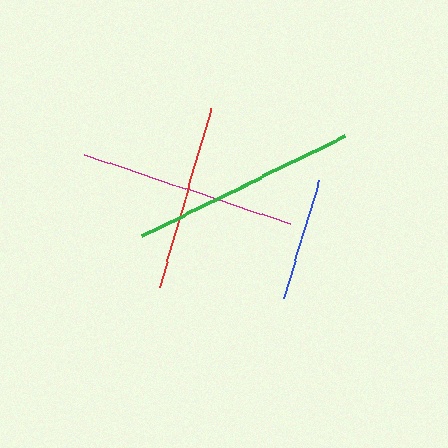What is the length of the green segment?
The green segment is approximately 225 pixels long.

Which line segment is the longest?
The green line is the longest at approximately 225 pixels.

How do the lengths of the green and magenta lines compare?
The green and magenta lines are approximately the same length.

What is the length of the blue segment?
The blue segment is approximately 124 pixels long.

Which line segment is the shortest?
The blue line is the shortest at approximately 124 pixels.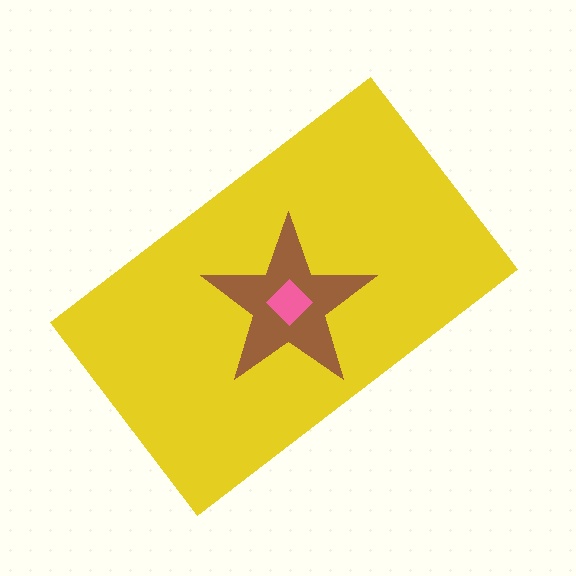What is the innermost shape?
The pink diamond.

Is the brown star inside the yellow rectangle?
Yes.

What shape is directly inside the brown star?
The pink diamond.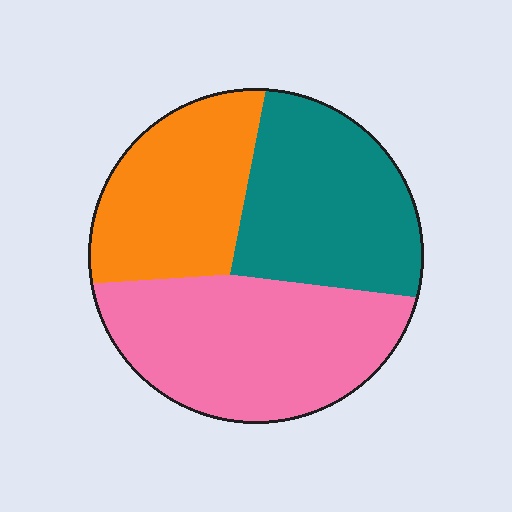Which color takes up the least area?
Orange, at roughly 30%.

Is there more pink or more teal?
Pink.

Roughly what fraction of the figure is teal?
Teal covers roughly 35% of the figure.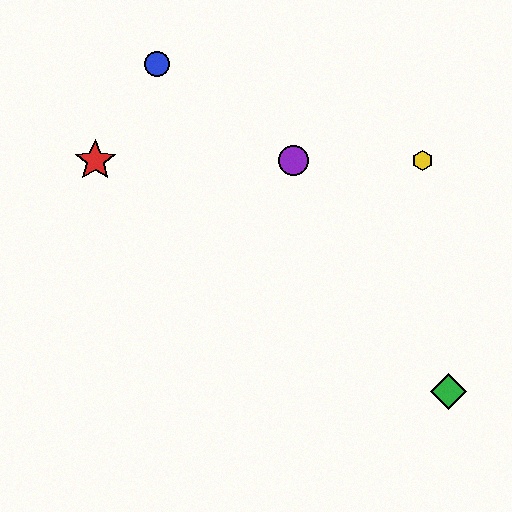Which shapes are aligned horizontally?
The red star, the yellow hexagon, the purple circle are aligned horizontally.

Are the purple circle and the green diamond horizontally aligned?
No, the purple circle is at y≈161 and the green diamond is at y≈392.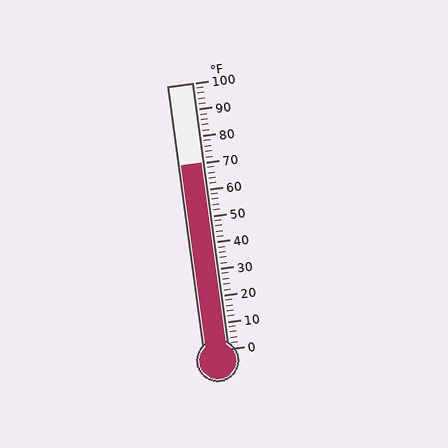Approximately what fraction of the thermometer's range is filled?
The thermometer is filled to approximately 70% of its range.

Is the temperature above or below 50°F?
The temperature is above 50°F.